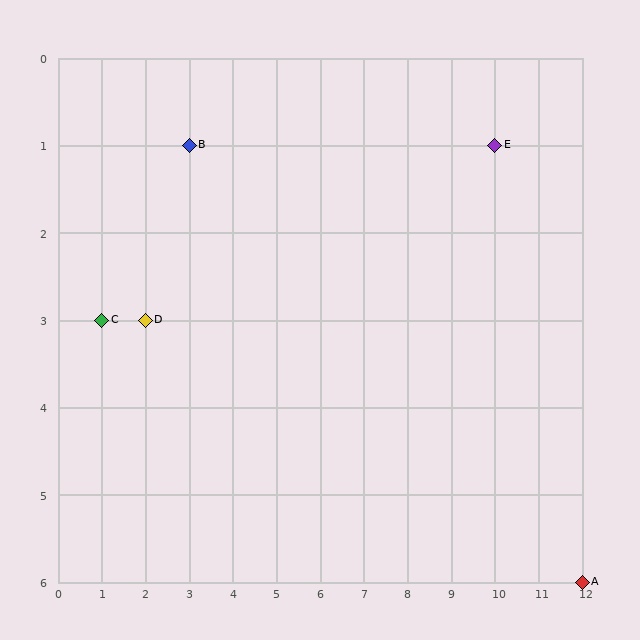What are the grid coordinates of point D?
Point D is at grid coordinates (2, 3).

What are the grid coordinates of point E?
Point E is at grid coordinates (10, 1).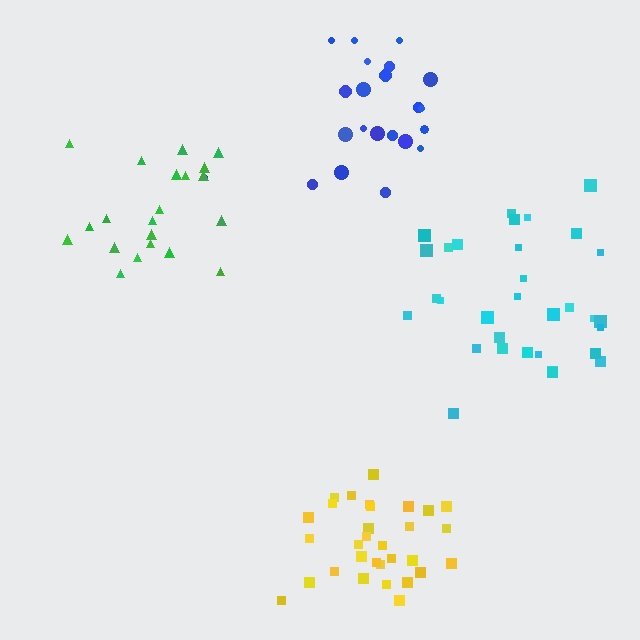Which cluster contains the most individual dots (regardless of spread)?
Cyan (33).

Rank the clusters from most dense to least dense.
yellow, blue, cyan, green.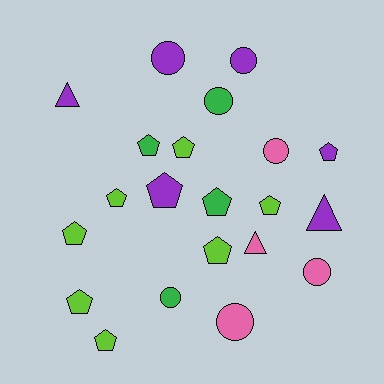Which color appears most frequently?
Lime, with 7 objects.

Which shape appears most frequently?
Pentagon, with 11 objects.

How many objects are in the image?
There are 21 objects.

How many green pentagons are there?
There are 2 green pentagons.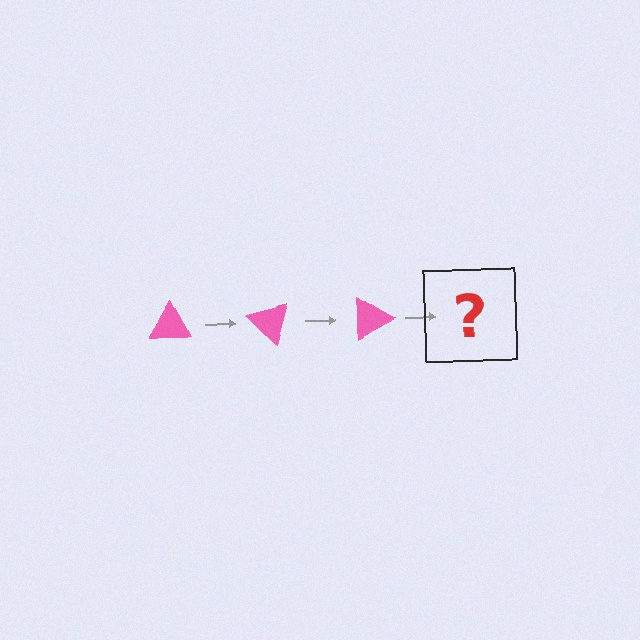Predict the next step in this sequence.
The next step is a pink triangle rotated 135 degrees.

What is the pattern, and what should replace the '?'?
The pattern is that the triangle rotates 45 degrees each step. The '?' should be a pink triangle rotated 135 degrees.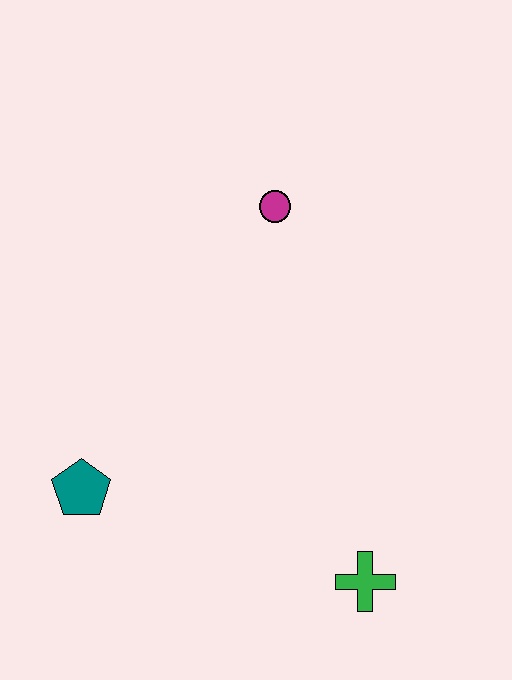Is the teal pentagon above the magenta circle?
No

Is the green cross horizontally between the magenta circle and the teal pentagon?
No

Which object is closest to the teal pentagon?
The green cross is closest to the teal pentagon.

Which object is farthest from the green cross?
The magenta circle is farthest from the green cross.